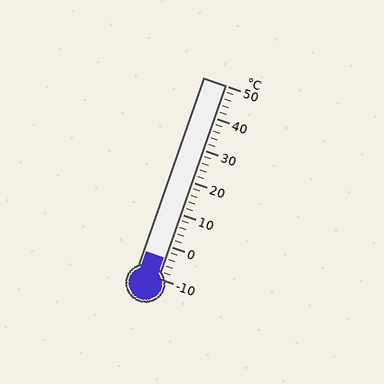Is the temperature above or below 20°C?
The temperature is below 20°C.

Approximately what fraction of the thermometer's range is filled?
The thermometer is filled to approximately 10% of its range.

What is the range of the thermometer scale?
The thermometer scale ranges from -10°C to 50°C.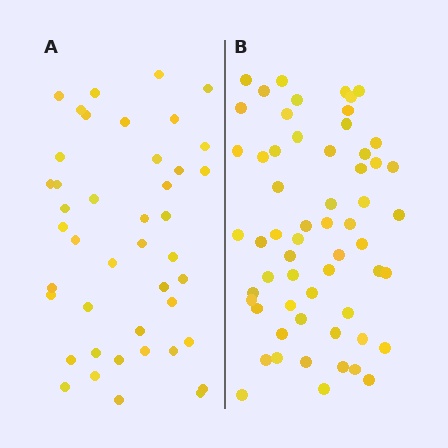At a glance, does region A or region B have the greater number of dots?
Region B (the right region) has more dots.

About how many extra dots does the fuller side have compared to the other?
Region B has approximately 15 more dots than region A.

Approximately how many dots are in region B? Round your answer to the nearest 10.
About 60 dots. (The exact count is 59, which rounds to 60.)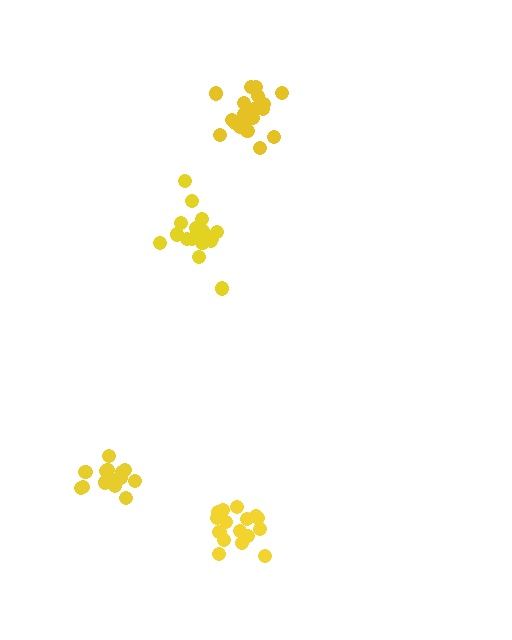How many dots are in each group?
Group 1: 15 dots, Group 2: 17 dots, Group 3: 17 dots, Group 4: 20 dots (69 total).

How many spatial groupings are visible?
There are 4 spatial groupings.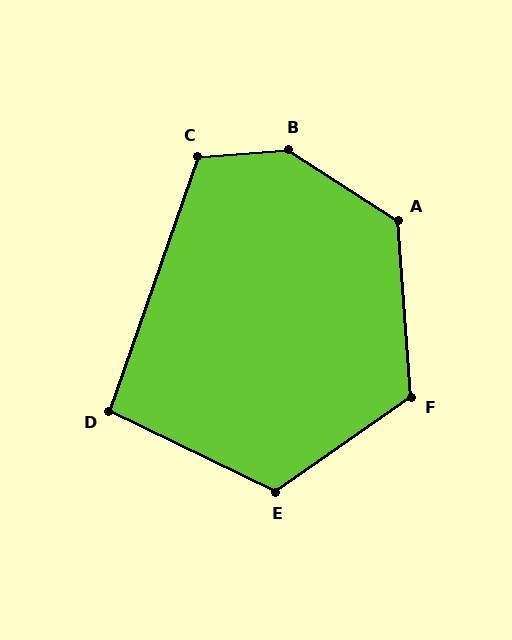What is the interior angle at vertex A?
Approximately 127 degrees (obtuse).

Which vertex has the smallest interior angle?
D, at approximately 97 degrees.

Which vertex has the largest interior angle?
B, at approximately 143 degrees.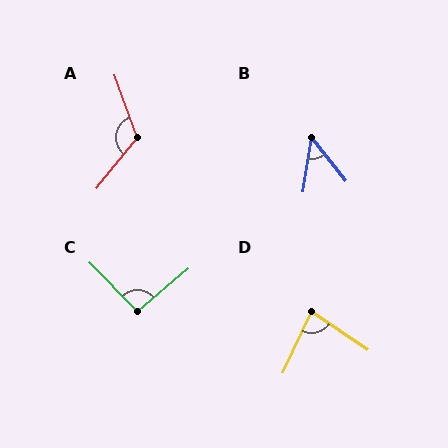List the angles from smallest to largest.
B (47°), D (80°), C (94°), A (121°).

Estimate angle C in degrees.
Approximately 94 degrees.